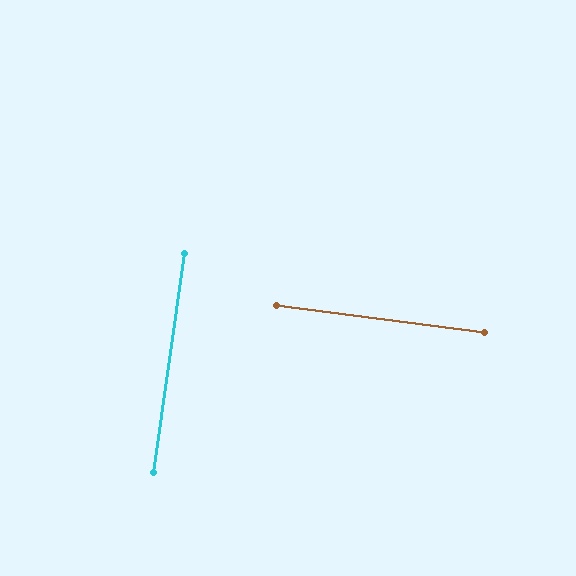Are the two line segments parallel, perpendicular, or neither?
Perpendicular — they meet at approximately 89°.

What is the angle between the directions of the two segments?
Approximately 89 degrees.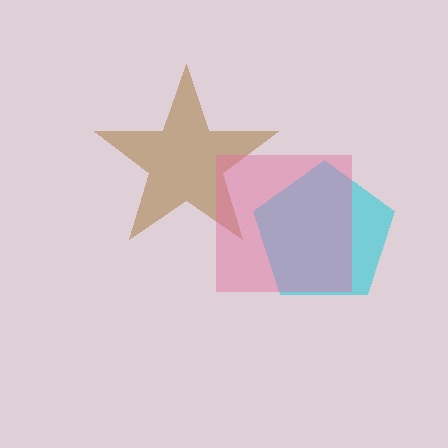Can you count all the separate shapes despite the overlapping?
Yes, there are 3 separate shapes.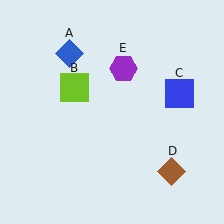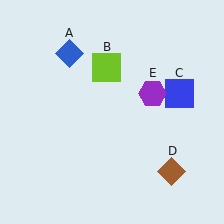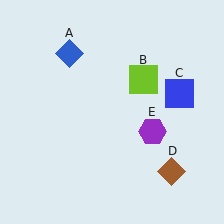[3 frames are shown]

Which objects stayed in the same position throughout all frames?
Blue diamond (object A) and blue square (object C) and brown diamond (object D) remained stationary.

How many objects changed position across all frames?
2 objects changed position: lime square (object B), purple hexagon (object E).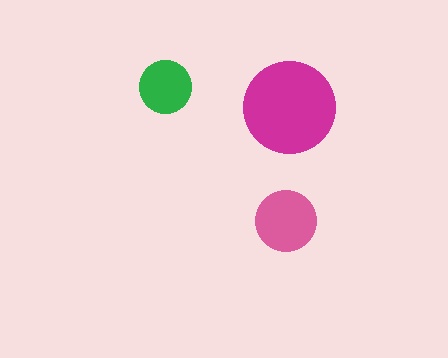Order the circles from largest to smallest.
the magenta one, the pink one, the green one.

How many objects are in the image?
There are 3 objects in the image.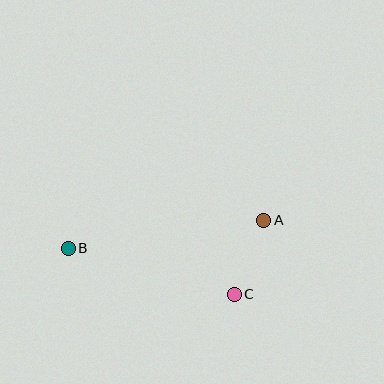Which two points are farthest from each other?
Points A and B are farthest from each other.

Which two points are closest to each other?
Points A and C are closest to each other.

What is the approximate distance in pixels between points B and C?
The distance between B and C is approximately 172 pixels.